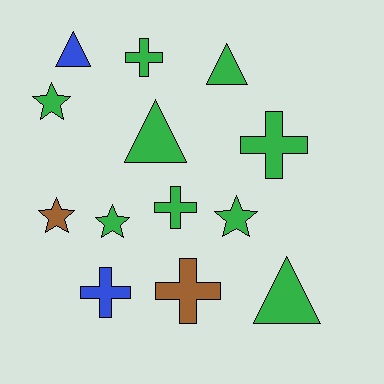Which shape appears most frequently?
Cross, with 5 objects.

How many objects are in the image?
There are 13 objects.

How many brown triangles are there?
There are no brown triangles.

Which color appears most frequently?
Green, with 9 objects.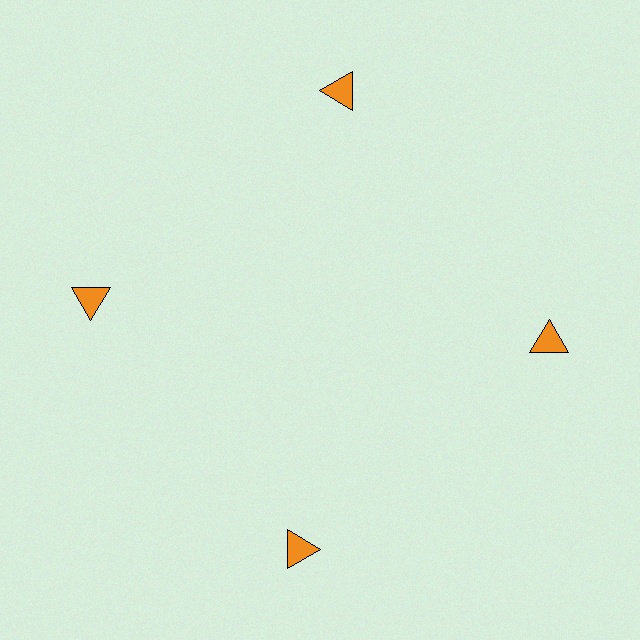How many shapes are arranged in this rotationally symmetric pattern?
There are 4 shapes, arranged in 4 groups of 1.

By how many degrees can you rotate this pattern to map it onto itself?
The pattern maps onto itself every 90 degrees of rotation.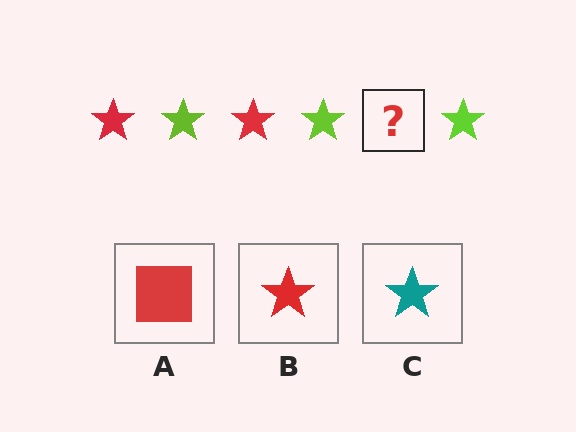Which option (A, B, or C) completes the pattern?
B.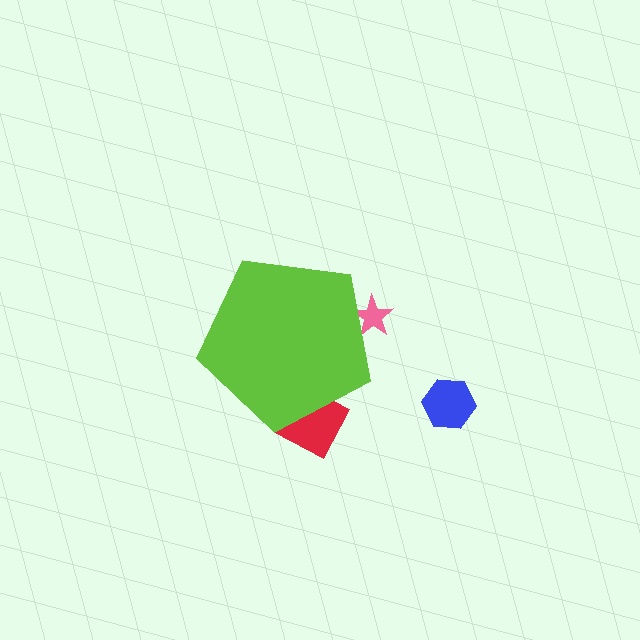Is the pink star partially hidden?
Yes, the pink star is partially hidden behind the lime pentagon.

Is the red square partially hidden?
Yes, the red square is partially hidden behind the lime pentagon.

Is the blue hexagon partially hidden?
No, the blue hexagon is fully visible.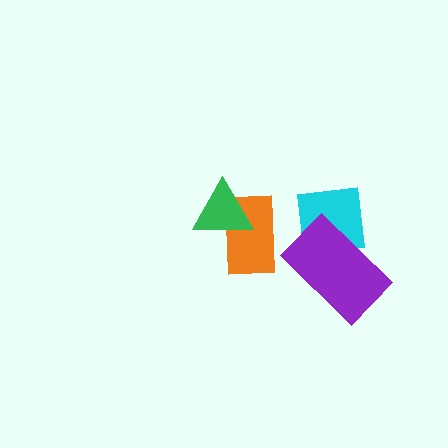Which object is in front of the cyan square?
The purple rectangle is in front of the cyan square.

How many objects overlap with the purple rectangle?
1 object overlaps with the purple rectangle.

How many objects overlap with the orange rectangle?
1 object overlaps with the orange rectangle.